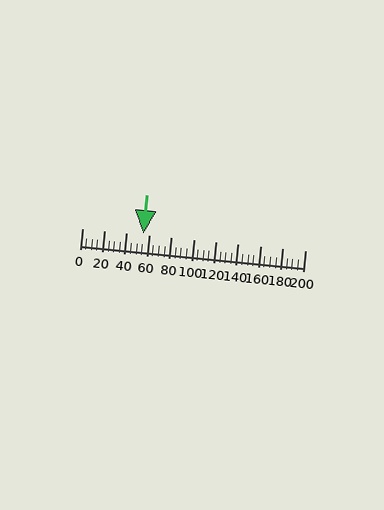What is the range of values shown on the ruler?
The ruler shows values from 0 to 200.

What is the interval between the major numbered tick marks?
The major tick marks are spaced 20 units apart.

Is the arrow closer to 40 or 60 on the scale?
The arrow is closer to 60.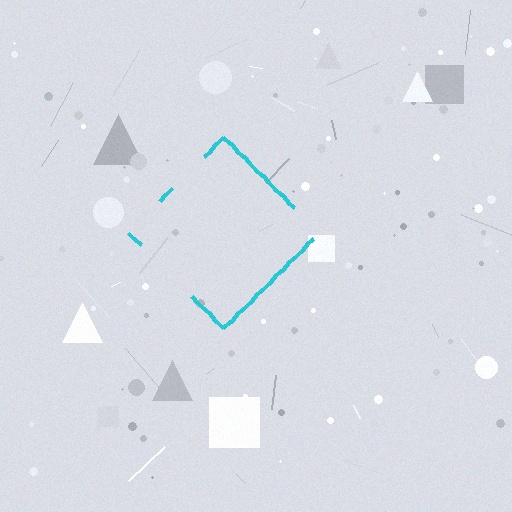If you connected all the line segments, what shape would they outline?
They would outline a diamond.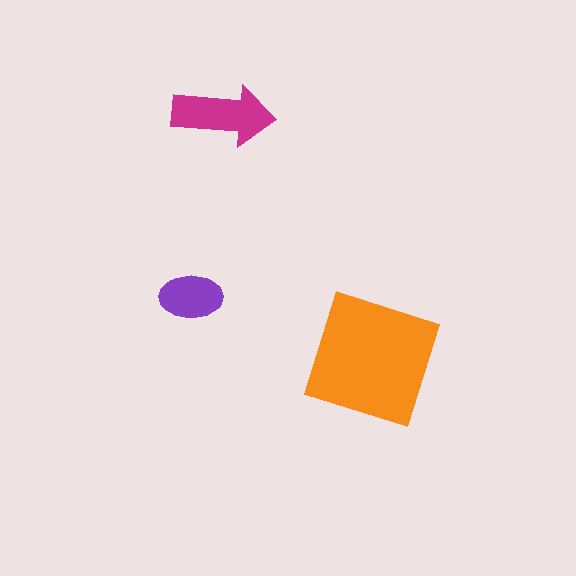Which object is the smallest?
The purple ellipse.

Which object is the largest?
The orange square.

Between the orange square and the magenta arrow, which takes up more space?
The orange square.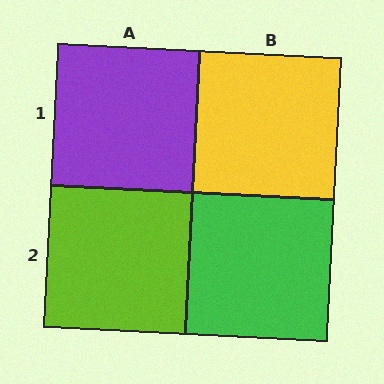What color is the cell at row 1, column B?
Yellow.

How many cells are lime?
1 cell is lime.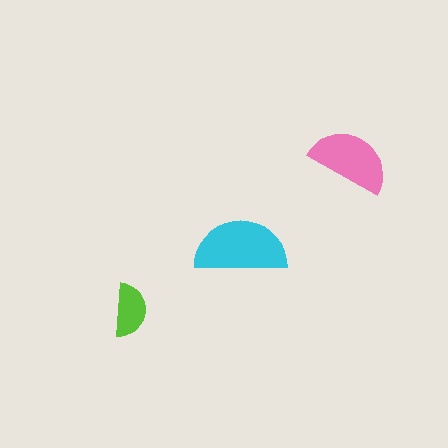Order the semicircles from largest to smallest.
the cyan one, the pink one, the lime one.